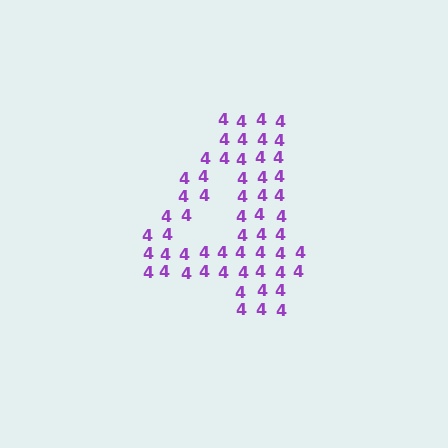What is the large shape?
The large shape is the digit 4.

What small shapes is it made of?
It is made of small digit 4's.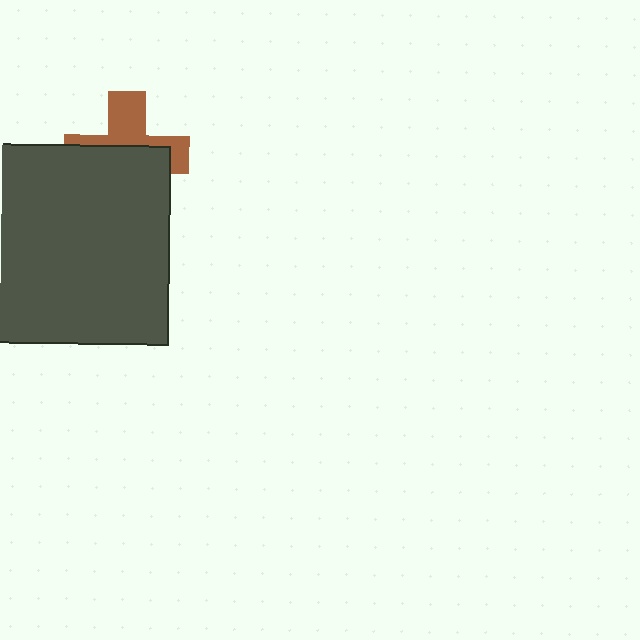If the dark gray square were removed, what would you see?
You would see the complete brown cross.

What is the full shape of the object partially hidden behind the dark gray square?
The partially hidden object is a brown cross.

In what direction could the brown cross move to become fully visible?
The brown cross could move up. That would shift it out from behind the dark gray square entirely.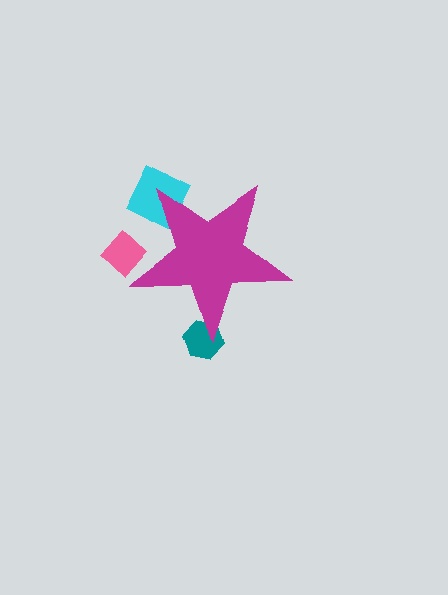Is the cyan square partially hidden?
Yes, the cyan square is partially hidden behind the magenta star.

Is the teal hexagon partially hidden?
Yes, the teal hexagon is partially hidden behind the magenta star.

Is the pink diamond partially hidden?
Yes, the pink diamond is partially hidden behind the magenta star.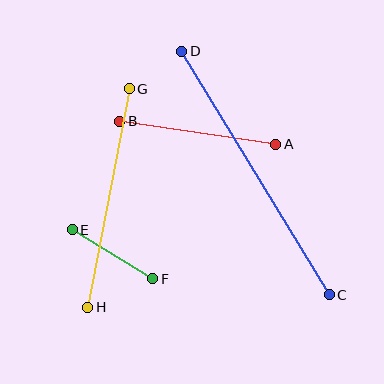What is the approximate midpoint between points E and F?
The midpoint is at approximately (113, 254) pixels.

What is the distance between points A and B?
The distance is approximately 158 pixels.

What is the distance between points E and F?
The distance is approximately 94 pixels.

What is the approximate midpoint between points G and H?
The midpoint is at approximately (109, 198) pixels.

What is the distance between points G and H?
The distance is approximately 223 pixels.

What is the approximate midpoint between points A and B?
The midpoint is at approximately (198, 133) pixels.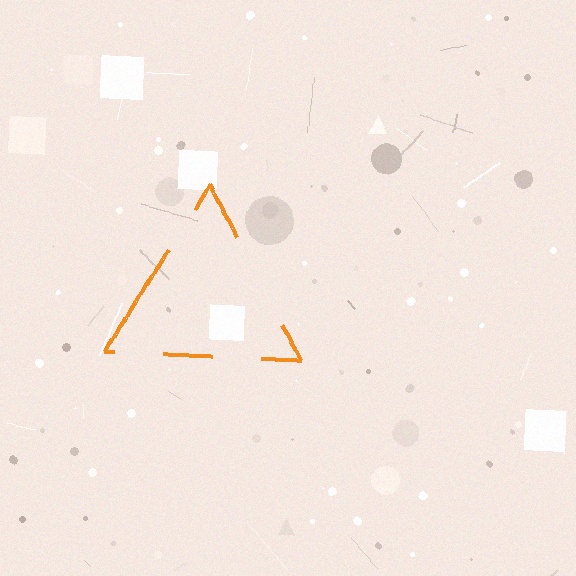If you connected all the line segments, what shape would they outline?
They would outline a triangle.